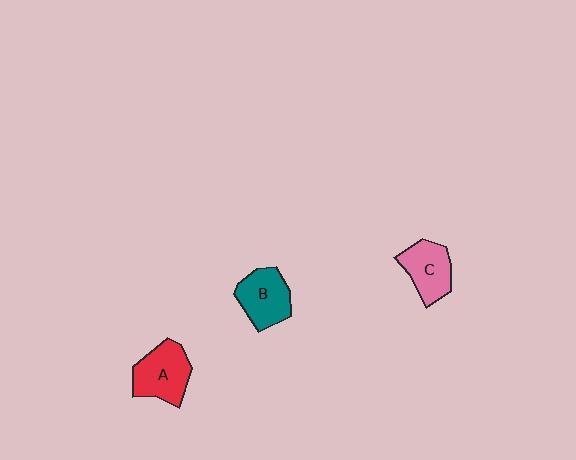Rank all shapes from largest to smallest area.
From largest to smallest: A (red), B (teal), C (pink).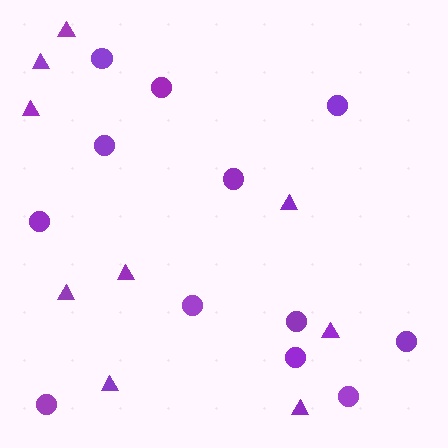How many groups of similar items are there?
There are 2 groups: one group of circles (12) and one group of triangles (9).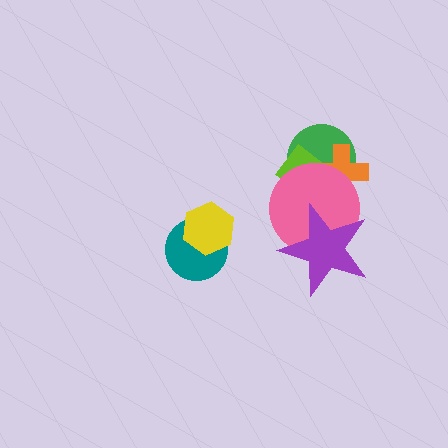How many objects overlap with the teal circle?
1 object overlaps with the teal circle.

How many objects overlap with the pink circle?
4 objects overlap with the pink circle.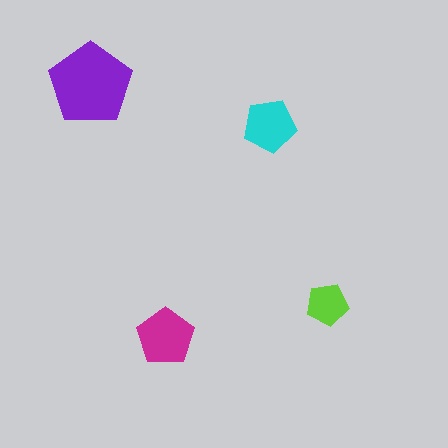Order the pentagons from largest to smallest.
the purple one, the magenta one, the cyan one, the lime one.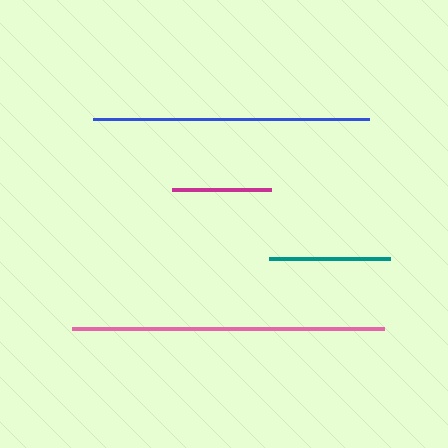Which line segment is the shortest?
The magenta line is the shortest at approximately 99 pixels.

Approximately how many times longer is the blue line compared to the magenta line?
The blue line is approximately 2.8 times the length of the magenta line.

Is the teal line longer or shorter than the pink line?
The pink line is longer than the teal line.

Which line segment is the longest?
The pink line is the longest at approximately 312 pixels.